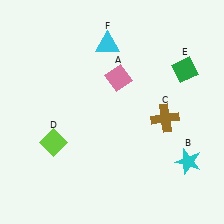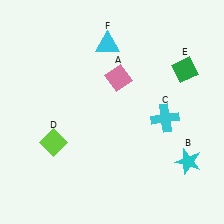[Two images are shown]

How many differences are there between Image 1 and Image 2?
There is 1 difference between the two images.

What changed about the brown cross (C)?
In Image 1, C is brown. In Image 2, it changed to cyan.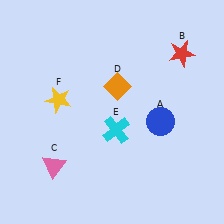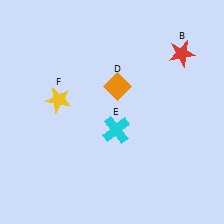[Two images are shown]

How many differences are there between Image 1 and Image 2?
There are 2 differences between the two images.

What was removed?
The pink triangle (C), the blue circle (A) were removed in Image 2.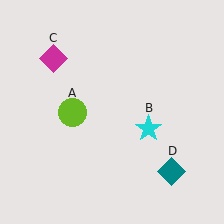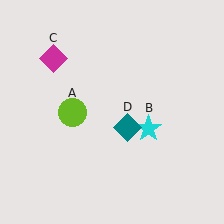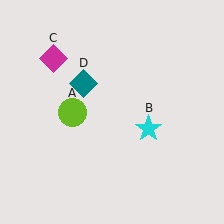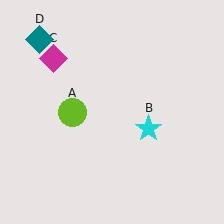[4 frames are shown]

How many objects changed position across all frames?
1 object changed position: teal diamond (object D).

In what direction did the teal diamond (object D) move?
The teal diamond (object D) moved up and to the left.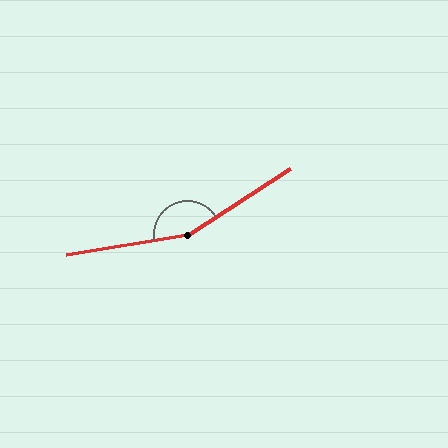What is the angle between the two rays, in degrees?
Approximately 157 degrees.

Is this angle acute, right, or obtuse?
It is obtuse.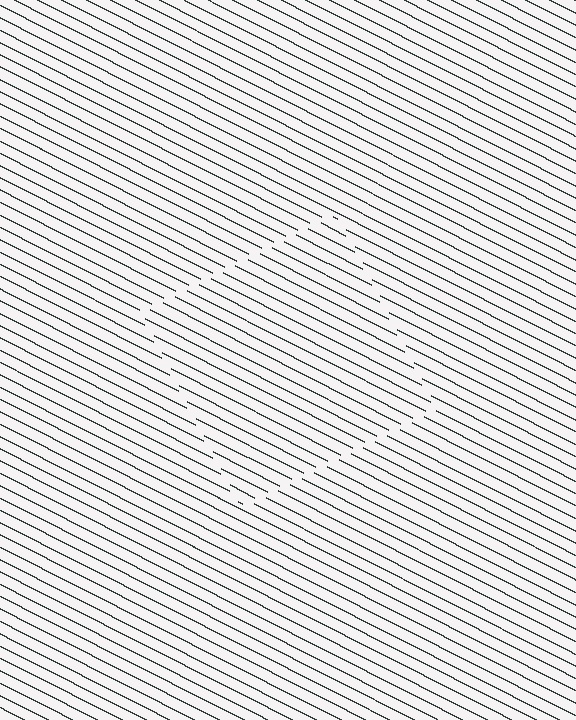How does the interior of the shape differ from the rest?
The interior of the shape contains the same grating, shifted by half a period — the contour is defined by the phase discontinuity where line-ends from the inner and outer gratings abut.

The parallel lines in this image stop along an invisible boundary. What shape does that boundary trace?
An illusory square. The interior of the shape contains the same grating, shifted by half a period — the contour is defined by the phase discontinuity where line-ends from the inner and outer gratings abut.